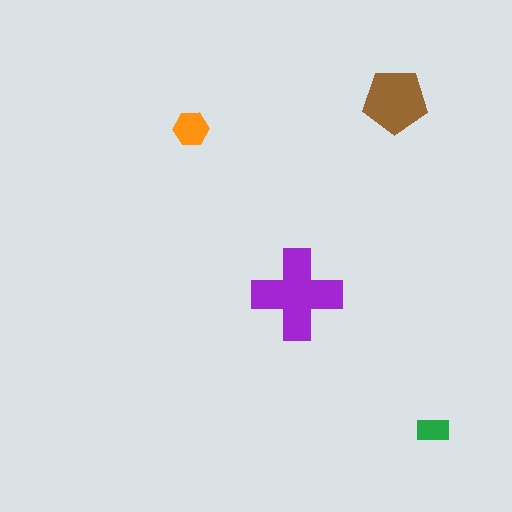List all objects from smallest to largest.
The green rectangle, the orange hexagon, the brown pentagon, the purple cross.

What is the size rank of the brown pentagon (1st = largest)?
2nd.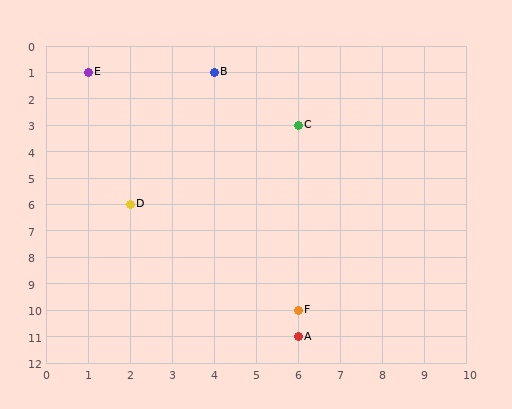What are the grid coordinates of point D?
Point D is at grid coordinates (2, 6).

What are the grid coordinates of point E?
Point E is at grid coordinates (1, 1).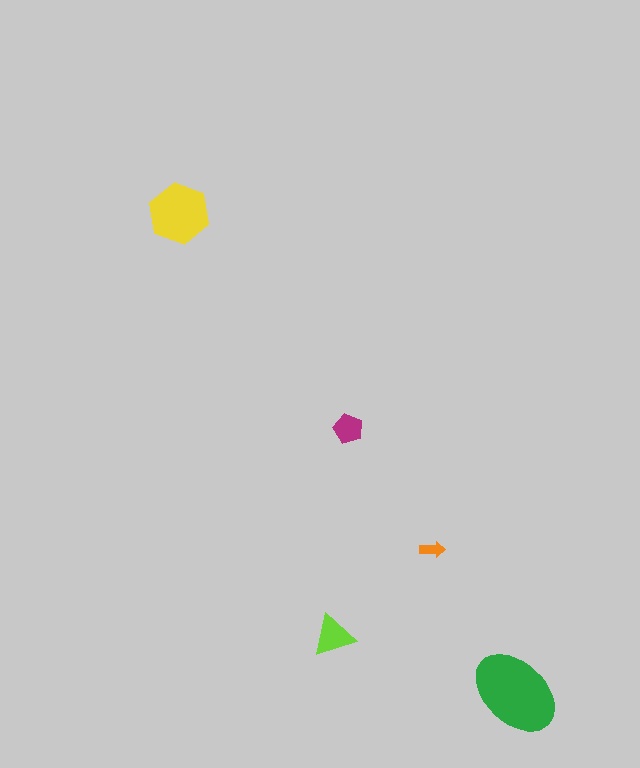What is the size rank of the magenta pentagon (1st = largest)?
4th.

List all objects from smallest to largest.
The orange arrow, the magenta pentagon, the lime triangle, the yellow hexagon, the green ellipse.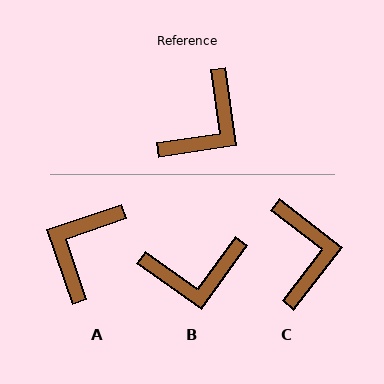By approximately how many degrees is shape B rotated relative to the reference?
Approximately 44 degrees clockwise.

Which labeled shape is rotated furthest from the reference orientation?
A, about 169 degrees away.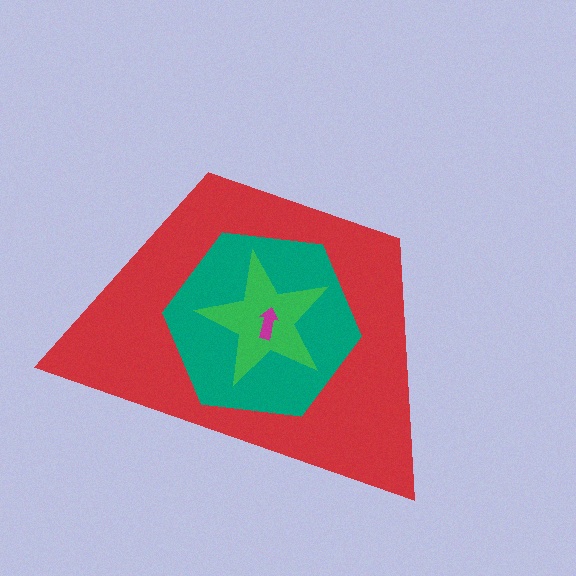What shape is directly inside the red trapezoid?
The teal hexagon.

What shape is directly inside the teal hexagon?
The green star.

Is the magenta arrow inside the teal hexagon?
Yes.